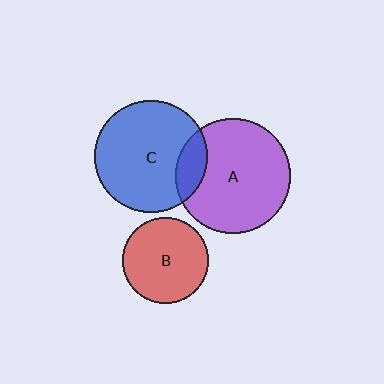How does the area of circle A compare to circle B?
Approximately 1.8 times.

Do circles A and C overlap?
Yes.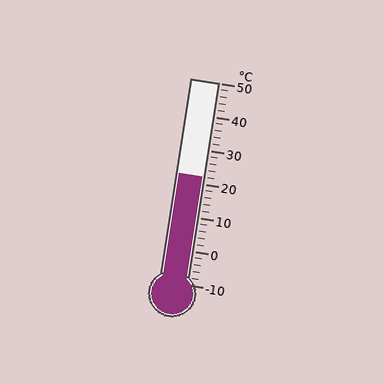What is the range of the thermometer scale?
The thermometer scale ranges from -10°C to 50°C.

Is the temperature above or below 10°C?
The temperature is above 10°C.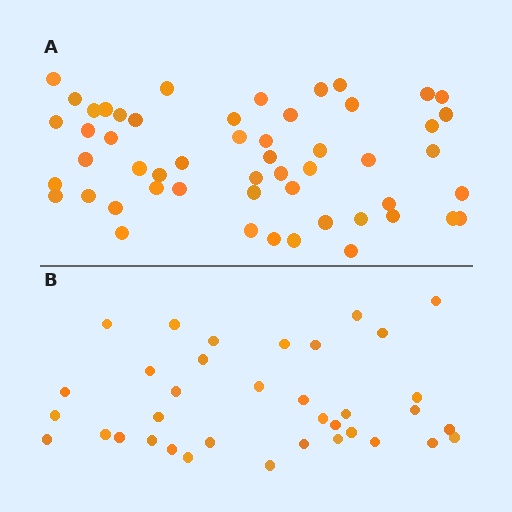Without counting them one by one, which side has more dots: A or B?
Region A (the top region) has more dots.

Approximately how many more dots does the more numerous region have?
Region A has approximately 15 more dots than region B.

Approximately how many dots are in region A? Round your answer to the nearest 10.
About 50 dots. (The exact count is 53, which rounds to 50.)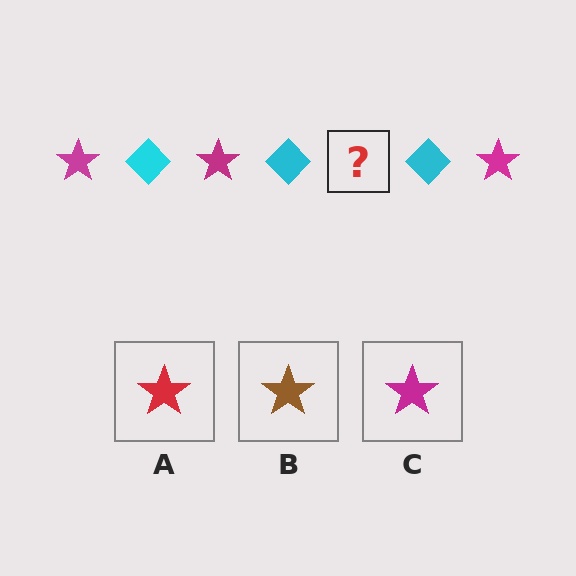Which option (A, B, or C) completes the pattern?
C.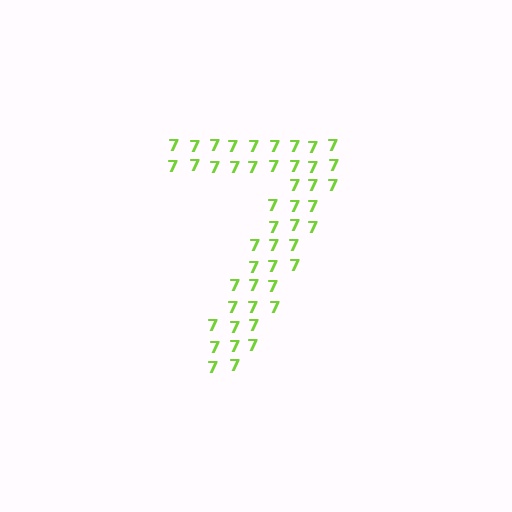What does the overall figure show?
The overall figure shows the digit 7.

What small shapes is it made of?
It is made of small digit 7's.